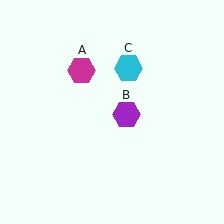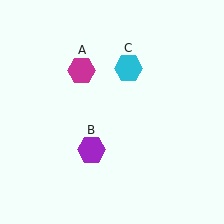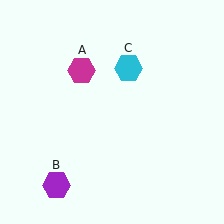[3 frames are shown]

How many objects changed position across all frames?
1 object changed position: purple hexagon (object B).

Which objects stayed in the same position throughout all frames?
Magenta hexagon (object A) and cyan hexagon (object C) remained stationary.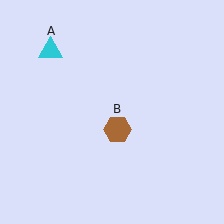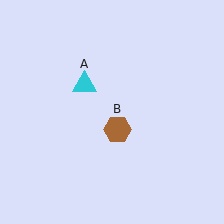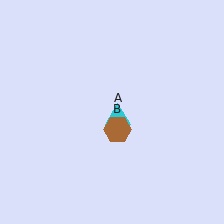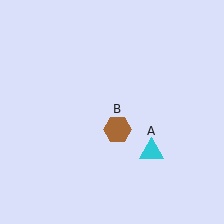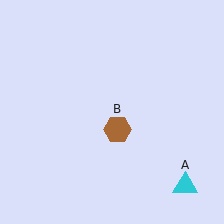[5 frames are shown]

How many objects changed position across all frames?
1 object changed position: cyan triangle (object A).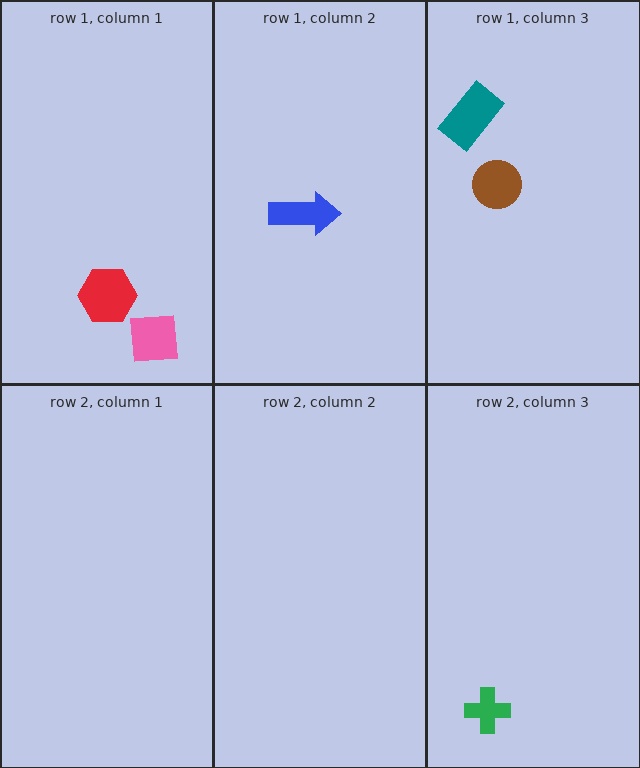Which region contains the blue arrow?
The row 1, column 2 region.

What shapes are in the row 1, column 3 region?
The teal rectangle, the brown circle.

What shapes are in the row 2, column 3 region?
The green cross.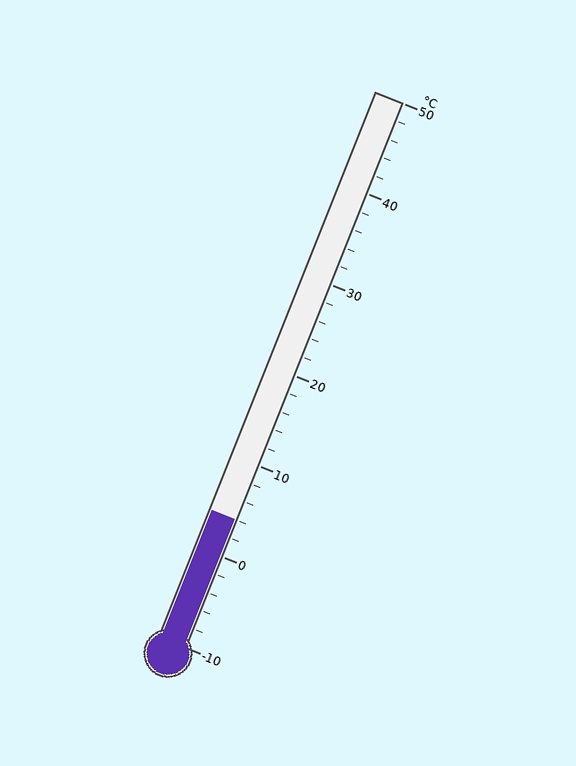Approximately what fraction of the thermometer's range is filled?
The thermometer is filled to approximately 25% of its range.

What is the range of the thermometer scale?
The thermometer scale ranges from -10°C to 50°C.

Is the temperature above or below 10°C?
The temperature is below 10°C.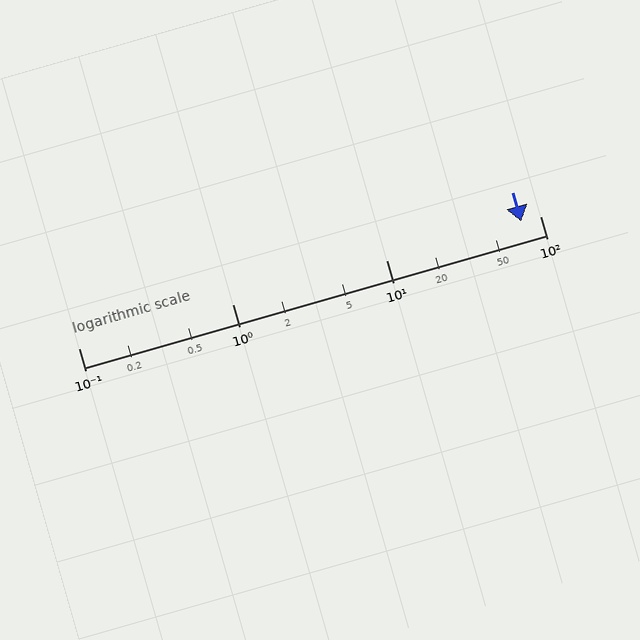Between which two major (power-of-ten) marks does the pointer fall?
The pointer is between 10 and 100.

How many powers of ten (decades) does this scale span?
The scale spans 3 decades, from 0.1 to 100.